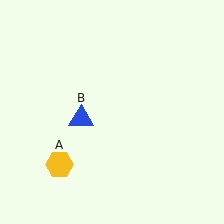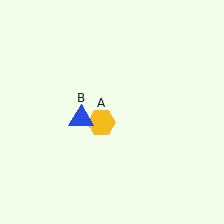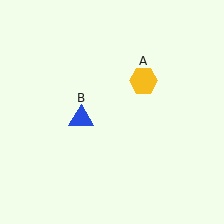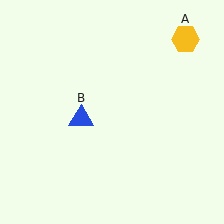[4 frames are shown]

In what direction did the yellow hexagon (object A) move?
The yellow hexagon (object A) moved up and to the right.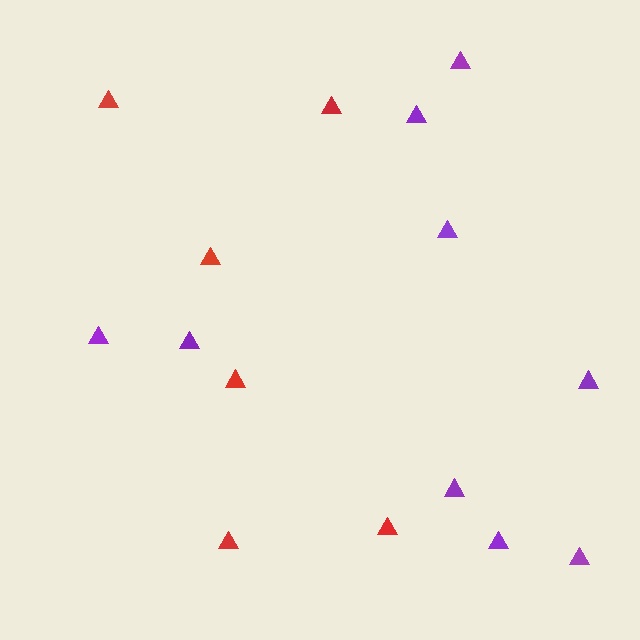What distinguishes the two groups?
There are 2 groups: one group of red triangles (6) and one group of purple triangles (9).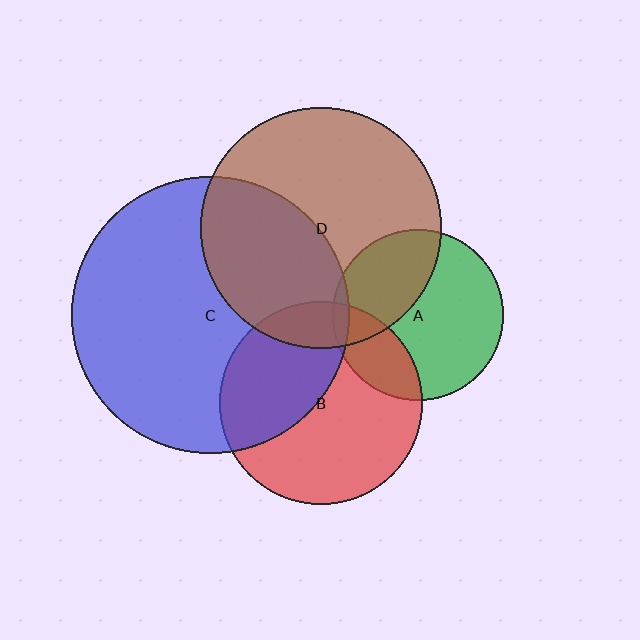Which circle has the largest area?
Circle C (blue).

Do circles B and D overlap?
Yes.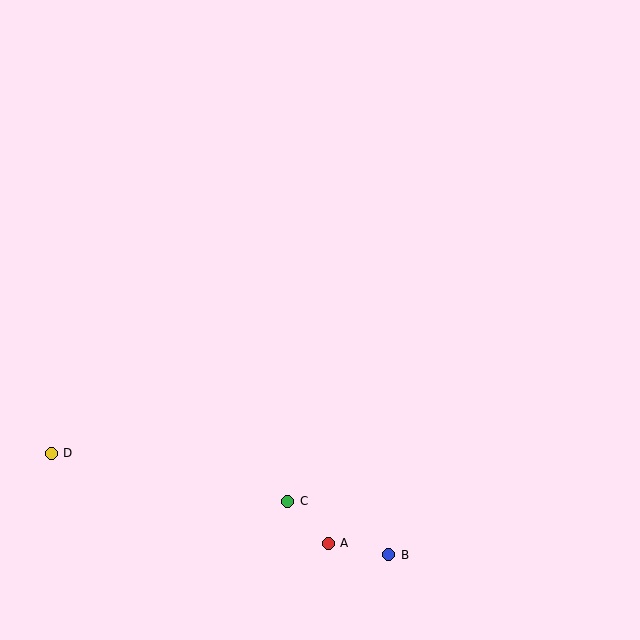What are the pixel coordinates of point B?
Point B is at (389, 555).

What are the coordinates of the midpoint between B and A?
The midpoint between B and A is at (358, 549).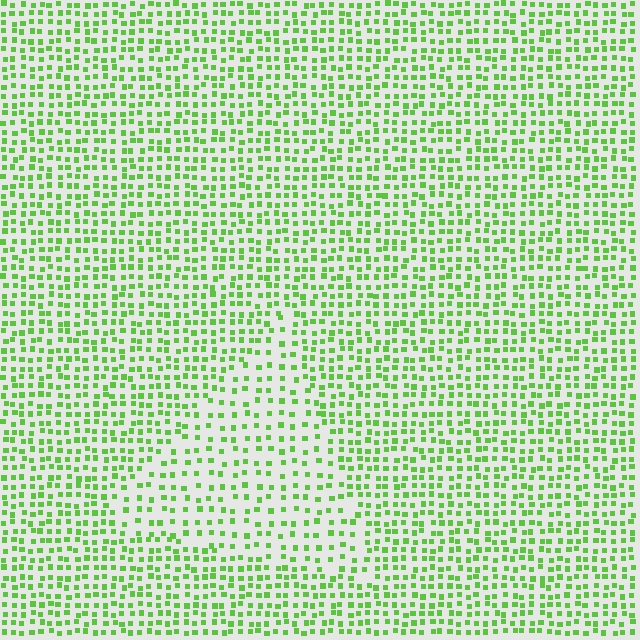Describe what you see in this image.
The image contains small lime elements arranged at two different densities. A triangle-shaped region is visible where the elements are less densely packed than the surrounding area.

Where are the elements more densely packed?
The elements are more densely packed outside the triangle boundary.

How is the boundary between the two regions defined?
The boundary is defined by a change in element density (approximately 1.7x ratio). All elements are the same color, size, and shape.